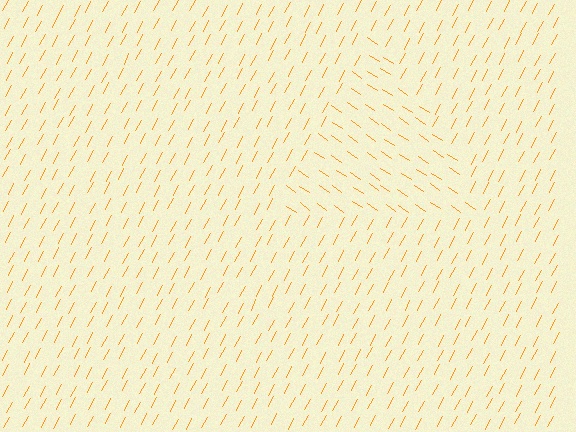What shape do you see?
I see a triangle.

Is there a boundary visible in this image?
Yes, there is a texture boundary formed by a change in line orientation.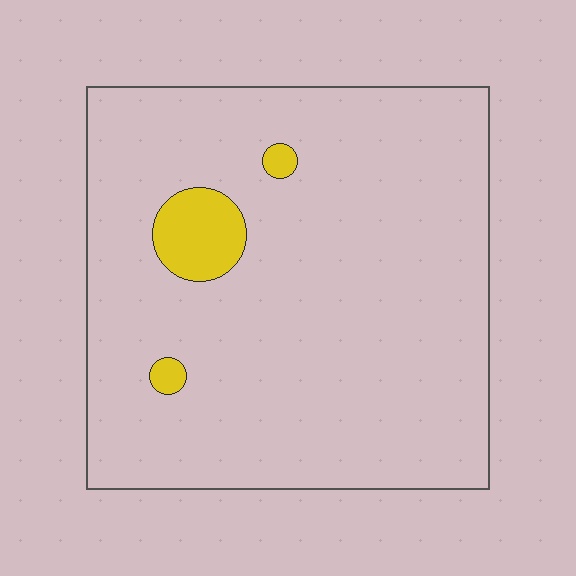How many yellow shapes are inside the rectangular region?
3.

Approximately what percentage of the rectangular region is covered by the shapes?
Approximately 5%.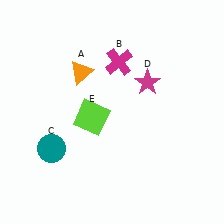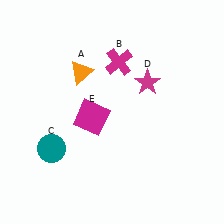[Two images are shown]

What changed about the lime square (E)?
In Image 1, E is lime. In Image 2, it changed to magenta.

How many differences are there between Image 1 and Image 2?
There is 1 difference between the two images.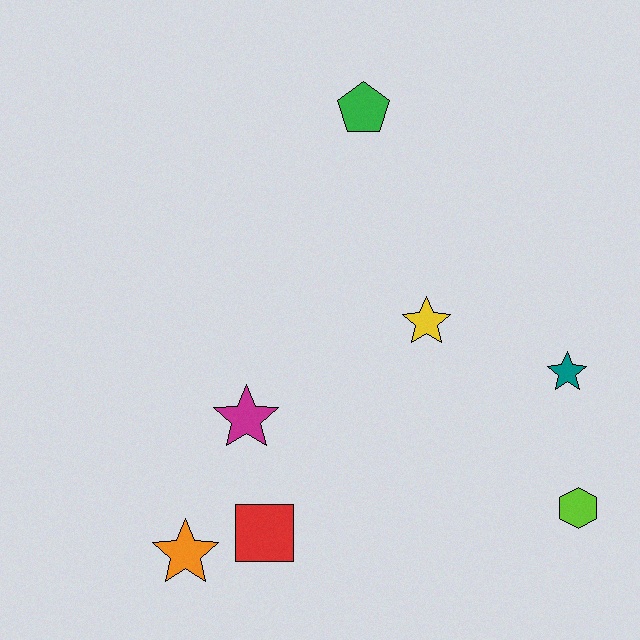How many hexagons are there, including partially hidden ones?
There is 1 hexagon.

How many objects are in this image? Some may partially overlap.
There are 7 objects.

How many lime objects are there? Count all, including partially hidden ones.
There is 1 lime object.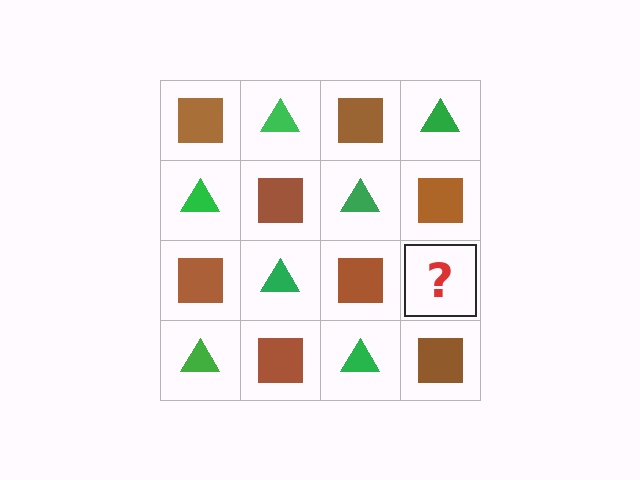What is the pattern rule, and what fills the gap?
The rule is that it alternates brown square and green triangle in a checkerboard pattern. The gap should be filled with a green triangle.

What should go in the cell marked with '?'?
The missing cell should contain a green triangle.